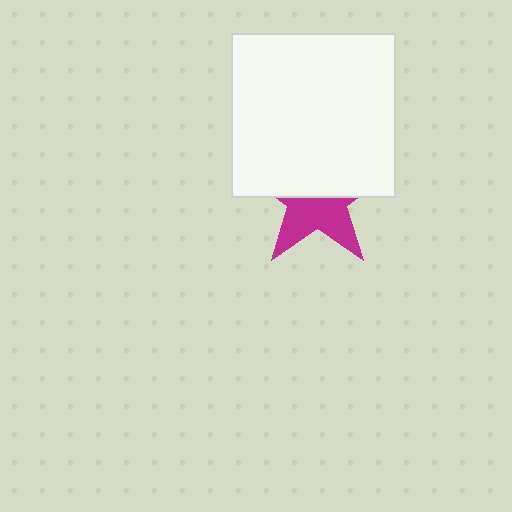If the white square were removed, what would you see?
You would see the complete magenta star.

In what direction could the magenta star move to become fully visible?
The magenta star could move down. That would shift it out from behind the white square entirely.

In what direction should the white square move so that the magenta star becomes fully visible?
The white square should move up. That is the shortest direction to clear the overlap and leave the magenta star fully visible.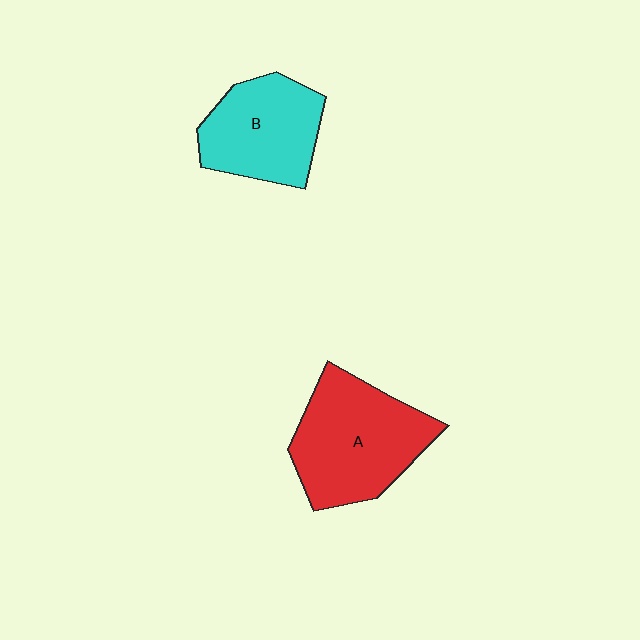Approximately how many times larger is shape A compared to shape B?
Approximately 1.3 times.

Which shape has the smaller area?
Shape B (cyan).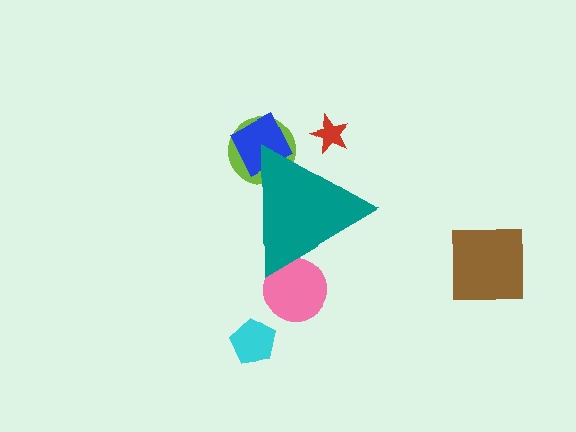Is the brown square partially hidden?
No, the brown square is fully visible.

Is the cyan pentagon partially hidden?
No, the cyan pentagon is fully visible.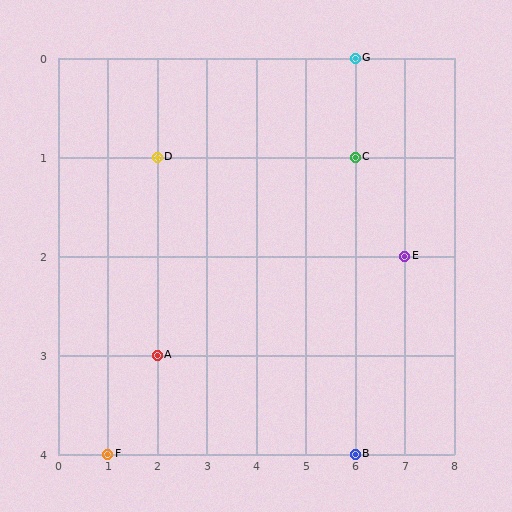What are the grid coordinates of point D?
Point D is at grid coordinates (2, 1).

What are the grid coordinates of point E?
Point E is at grid coordinates (7, 2).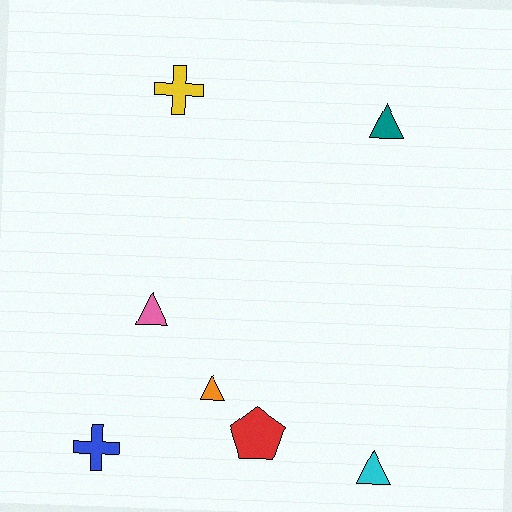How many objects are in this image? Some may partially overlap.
There are 7 objects.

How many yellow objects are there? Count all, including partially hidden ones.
There is 1 yellow object.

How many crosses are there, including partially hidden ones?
There are 2 crosses.